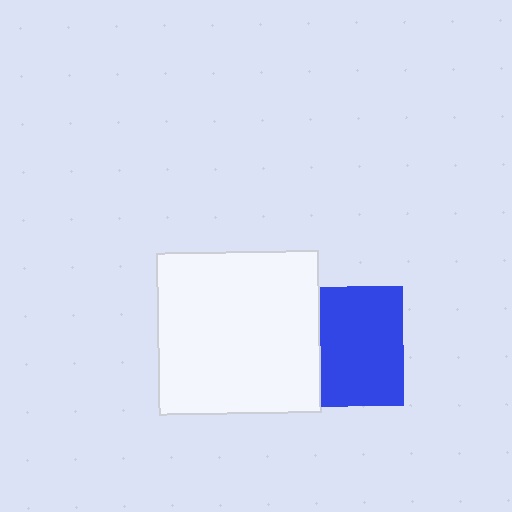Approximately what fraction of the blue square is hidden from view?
Roughly 32% of the blue square is hidden behind the white square.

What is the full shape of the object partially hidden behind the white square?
The partially hidden object is a blue square.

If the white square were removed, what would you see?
You would see the complete blue square.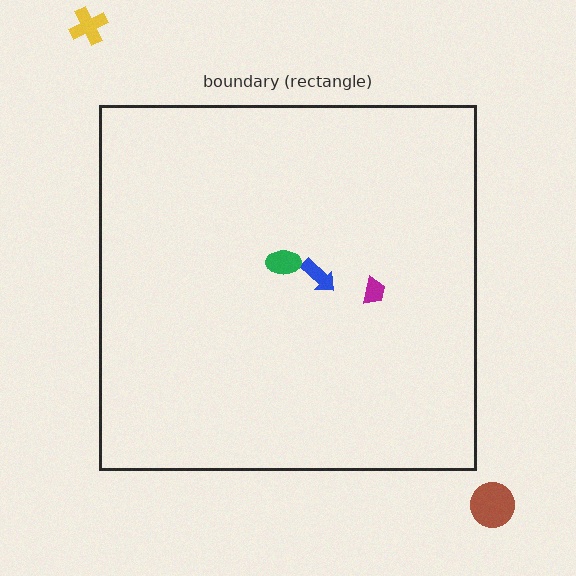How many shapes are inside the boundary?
3 inside, 2 outside.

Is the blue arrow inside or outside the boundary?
Inside.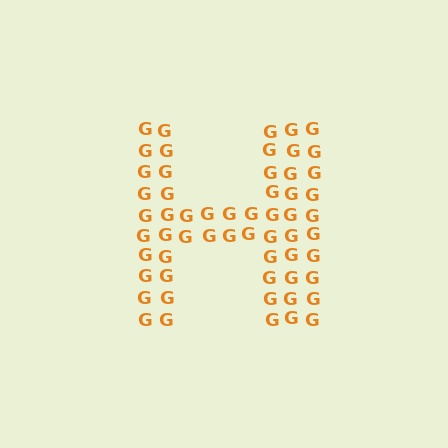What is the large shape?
The large shape is the letter H.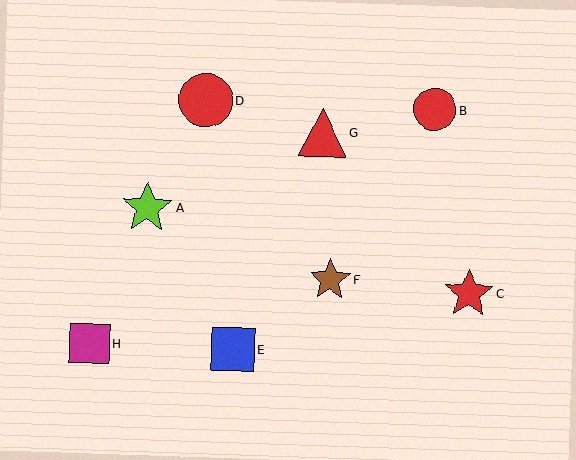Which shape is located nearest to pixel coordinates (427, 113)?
The red circle (labeled B) at (435, 109) is nearest to that location.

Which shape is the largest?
The red circle (labeled D) is the largest.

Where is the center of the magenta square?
The center of the magenta square is at (90, 344).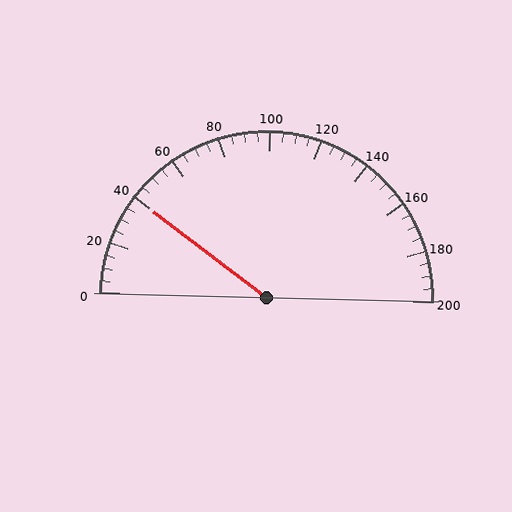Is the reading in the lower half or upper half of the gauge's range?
The reading is in the lower half of the range (0 to 200).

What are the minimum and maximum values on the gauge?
The gauge ranges from 0 to 200.